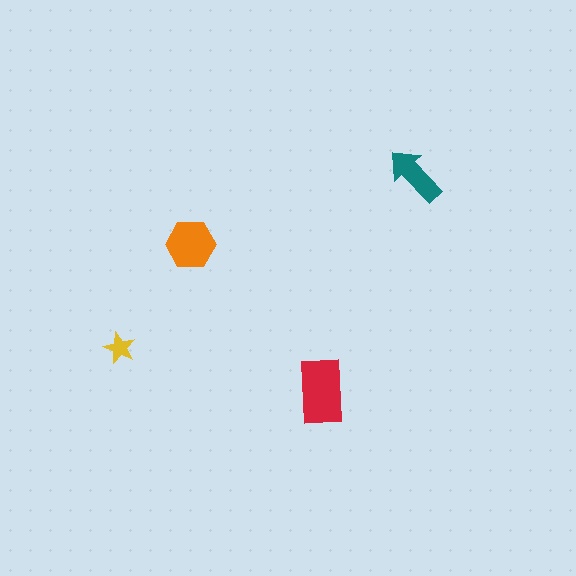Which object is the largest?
The red rectangle.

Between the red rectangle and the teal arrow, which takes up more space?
The red rectangle.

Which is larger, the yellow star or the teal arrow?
The teal arrow.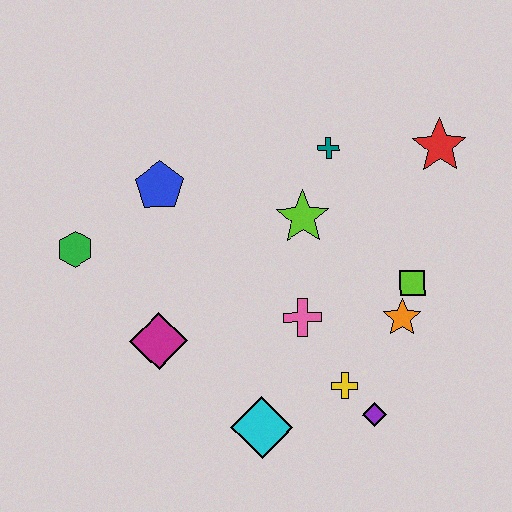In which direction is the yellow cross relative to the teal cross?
The yellow cross is below the teal cross.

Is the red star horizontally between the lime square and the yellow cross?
No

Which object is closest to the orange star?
The lime square is closest to the orange star.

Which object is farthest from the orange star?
The green hexagon is farthest from the orange star.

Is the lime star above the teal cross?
No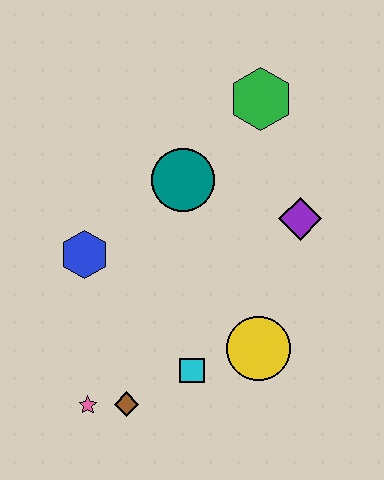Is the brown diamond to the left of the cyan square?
Yes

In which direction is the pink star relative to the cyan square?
The pink star is to the left of the cyan square.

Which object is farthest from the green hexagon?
The pink star is farthest from the green hexagon.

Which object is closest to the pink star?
The brown diamond is closest to the pink star.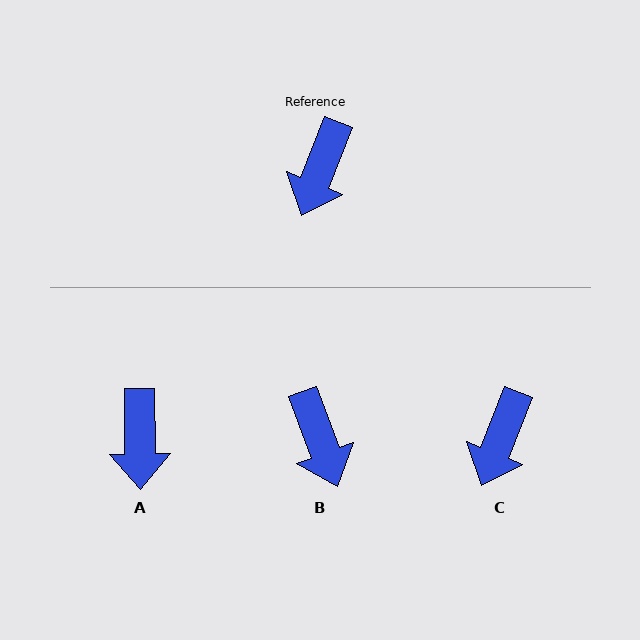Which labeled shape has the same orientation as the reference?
C.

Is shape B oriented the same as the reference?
No, it is off by about 42 degrees.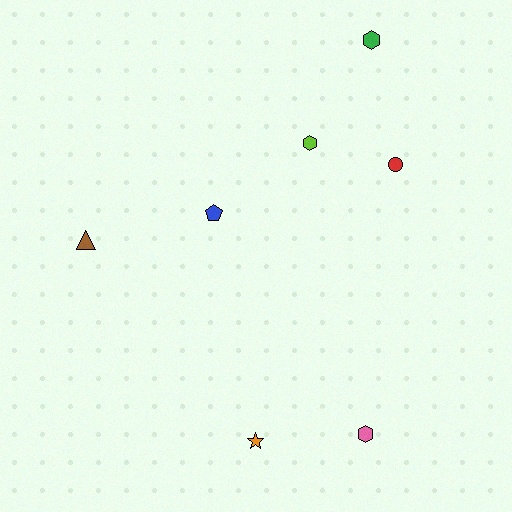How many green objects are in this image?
There is 1 green object.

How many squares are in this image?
There are no squares.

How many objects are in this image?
There are 7 objects.